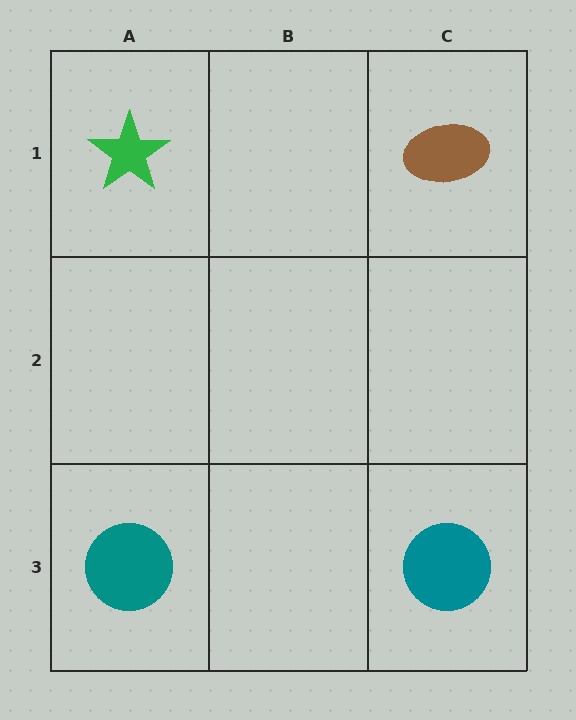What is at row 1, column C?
A brown ellipse.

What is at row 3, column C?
A teal circle.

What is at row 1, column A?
A green star.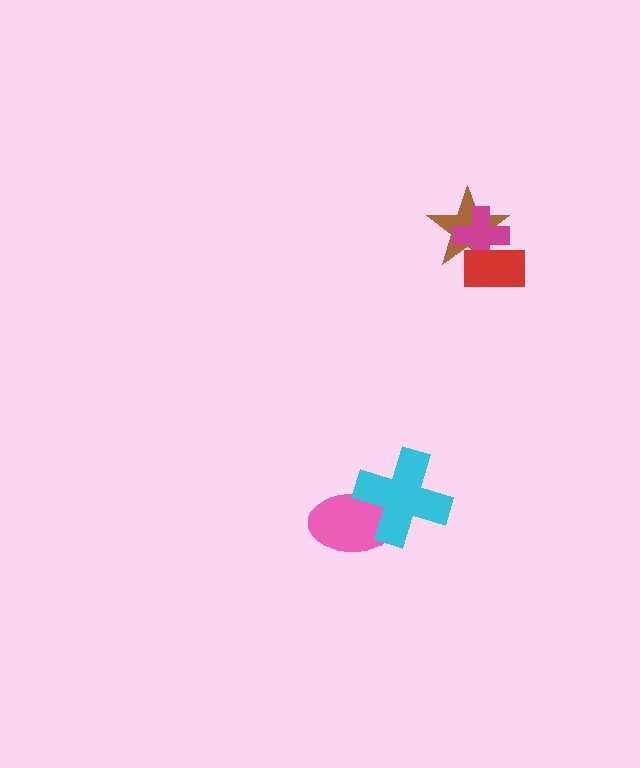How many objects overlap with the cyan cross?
1 object overlaps with the cyan cross.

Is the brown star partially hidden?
Yes, it is partially covered by another shape.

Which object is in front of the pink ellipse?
The cyan cross is in front of the pink ellipse.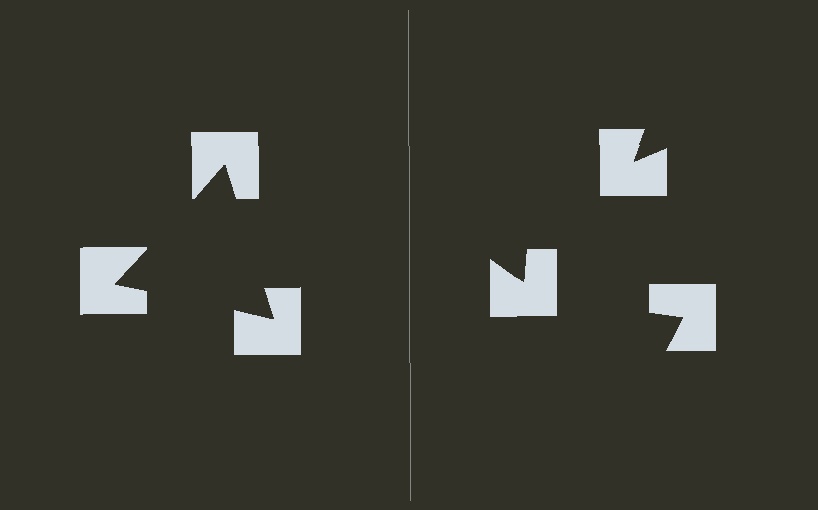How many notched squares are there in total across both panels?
6 — 3 on each side.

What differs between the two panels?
The notched squares are positioned identically on both sides; only the wedge orientations differ. On the left they align to a triangle; on the right they are misaligned.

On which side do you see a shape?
An illusory triangle appears on the left side. On the right side the wedge cuts are rotated, so no coherent shape forms.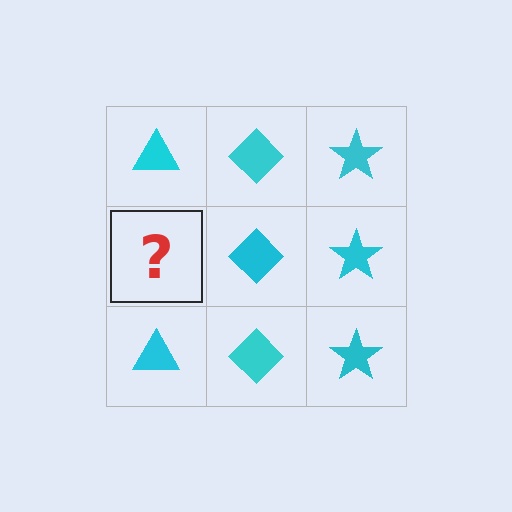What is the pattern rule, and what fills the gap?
The rule is that each column has a consistent shape. The gap should be filled with a cyan triangle.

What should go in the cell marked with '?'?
The missing cell should contain a cyan triangle.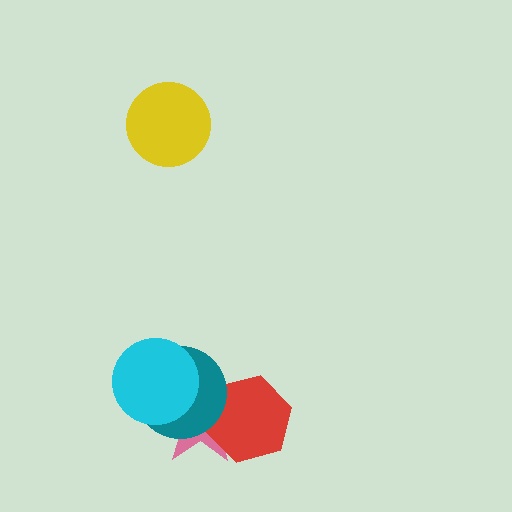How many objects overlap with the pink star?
3 objects overlap with the pink star.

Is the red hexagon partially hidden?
Yes, it is partially covered by another shape.